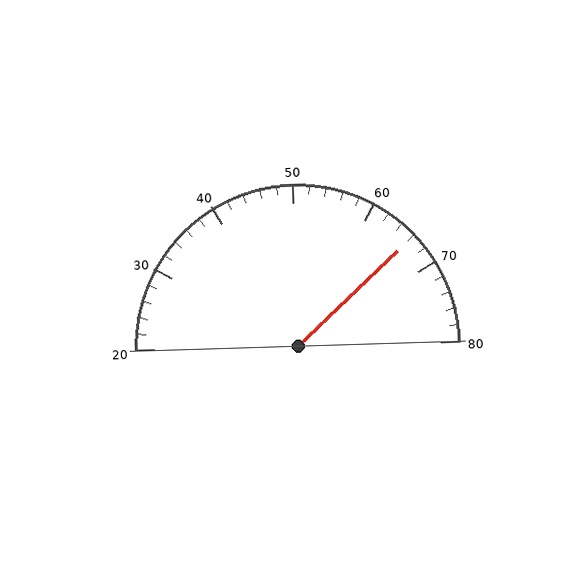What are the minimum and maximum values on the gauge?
The gauge ranges from 20 to 80.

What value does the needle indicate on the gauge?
The needle indicates approximately 66.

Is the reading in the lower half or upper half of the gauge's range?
The reading is in the upper half of the range (20 to 80).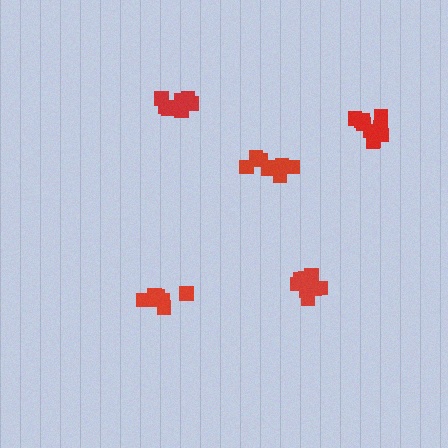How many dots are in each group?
Group 1: 9 dots, Group 2: 8 dots, Group 3: 9 dots, Group 4: 8 dots, Group 5: 11 dots (45 total).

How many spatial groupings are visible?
There are 5 spatial groupings.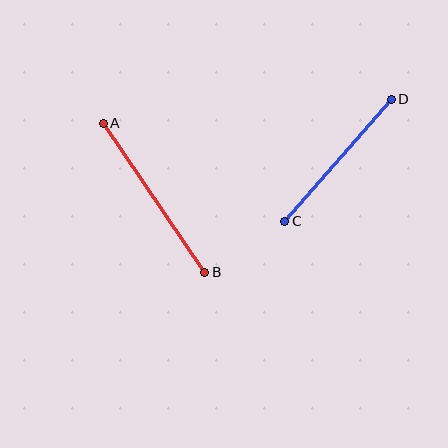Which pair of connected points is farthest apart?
Points A and B are farthest apart.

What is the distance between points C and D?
The distance is approximately 162 pixels.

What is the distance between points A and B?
The distance is approximately 180 pixels.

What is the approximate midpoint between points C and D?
The midpoint is at approximately (338, 160) pixels.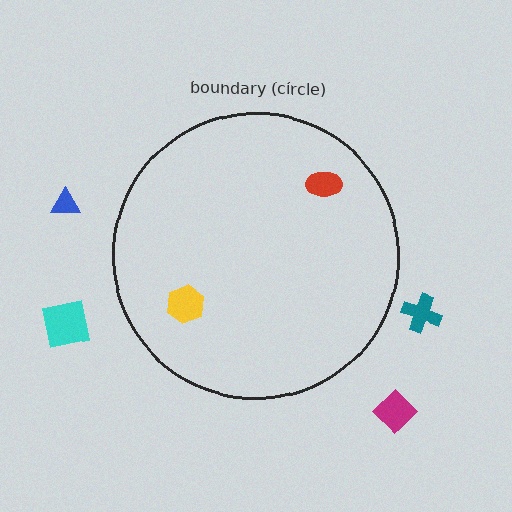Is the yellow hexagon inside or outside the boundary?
Inside.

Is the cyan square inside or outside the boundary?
Outside.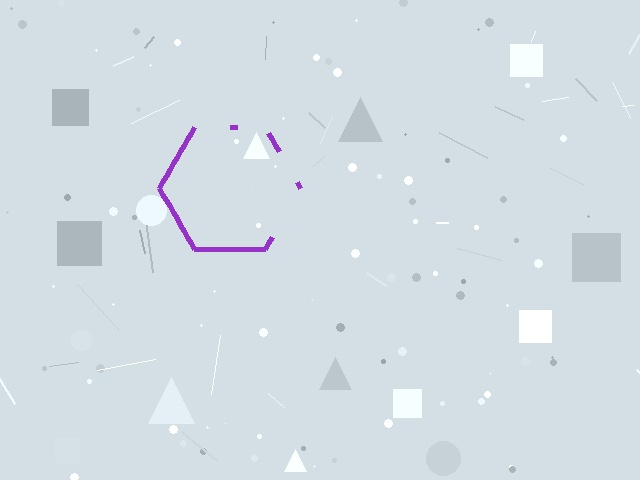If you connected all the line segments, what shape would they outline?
They would outline a hexagon.